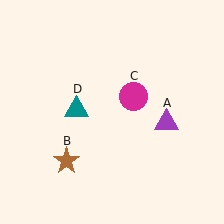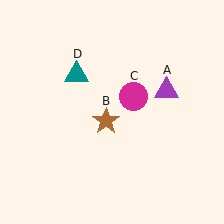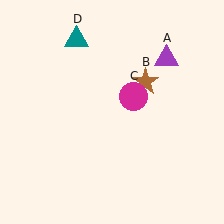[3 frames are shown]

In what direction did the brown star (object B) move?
The brown star (object B) moved up and to the right.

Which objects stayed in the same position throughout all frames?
Magenta circle (object C) remained stationary.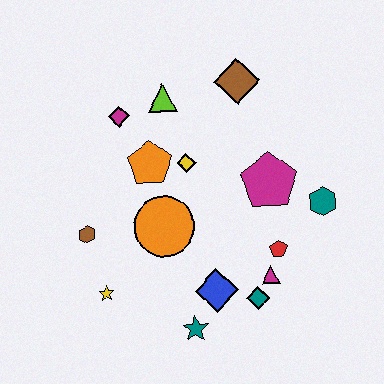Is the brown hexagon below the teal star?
No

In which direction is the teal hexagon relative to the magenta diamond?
The teal hexagon is to the right of the magenta diamond.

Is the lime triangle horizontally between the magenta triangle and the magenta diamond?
Yes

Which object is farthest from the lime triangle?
The teal star is farthest from the lime triangle.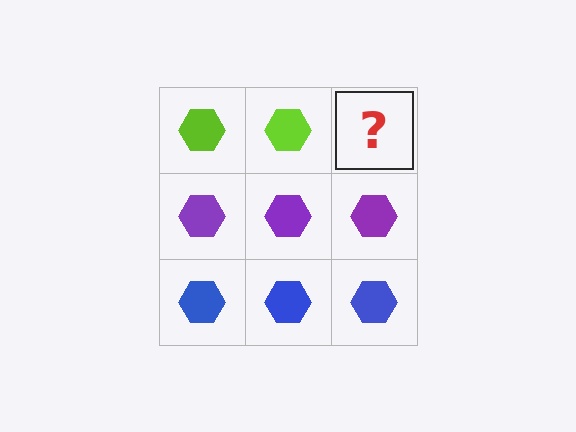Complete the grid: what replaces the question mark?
The question mark should be replaced with a lime hexagon.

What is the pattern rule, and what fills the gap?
The rule is that each row has a consistent color. The gap should be filled with a lime hexagon.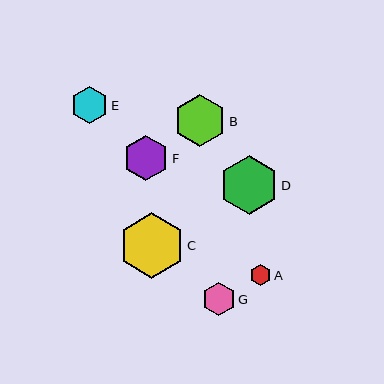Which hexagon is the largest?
Hexagon C is the largest with a size of approximately 65 pixels.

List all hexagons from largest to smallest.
From largest to smallest: C, D, B, F, E, G, A.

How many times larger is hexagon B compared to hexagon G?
Hexagon B is approximately 1.6 times the size of hexagon G.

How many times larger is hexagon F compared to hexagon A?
Hexagon F is approximately 2.2 times the size of hexagon A.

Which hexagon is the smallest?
Hexagon A is the smallest with a size of approximately 21 pixels.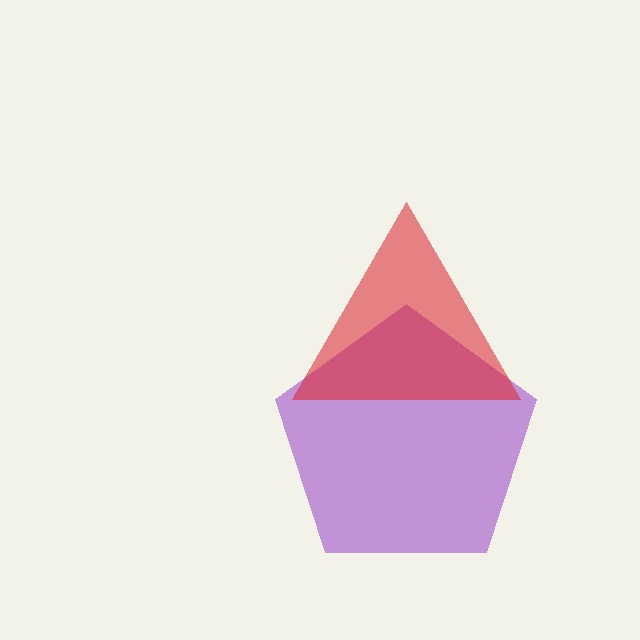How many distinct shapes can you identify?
There are 2 distinct shapes: a purple pentagon, a red triangle.